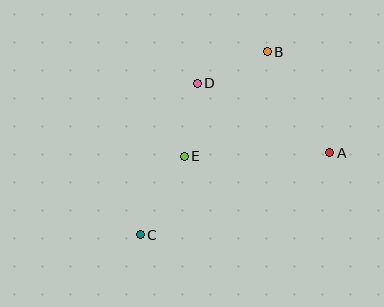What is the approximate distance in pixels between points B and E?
The distance between B and E is approximately 133 pixels.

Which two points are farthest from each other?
Points B and C are farthest from each other.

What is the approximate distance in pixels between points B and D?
The distance between B and D is approximately 77 pixels.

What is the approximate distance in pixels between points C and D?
The distance between C and D is approximately 162 pixels.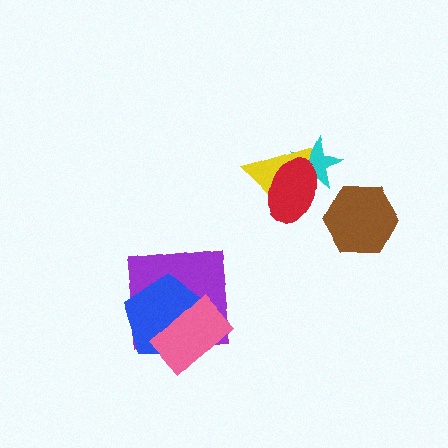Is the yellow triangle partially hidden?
Yes, it is partially covered by another shape.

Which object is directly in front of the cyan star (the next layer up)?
The yellow triangle is directly in front of the cyan star.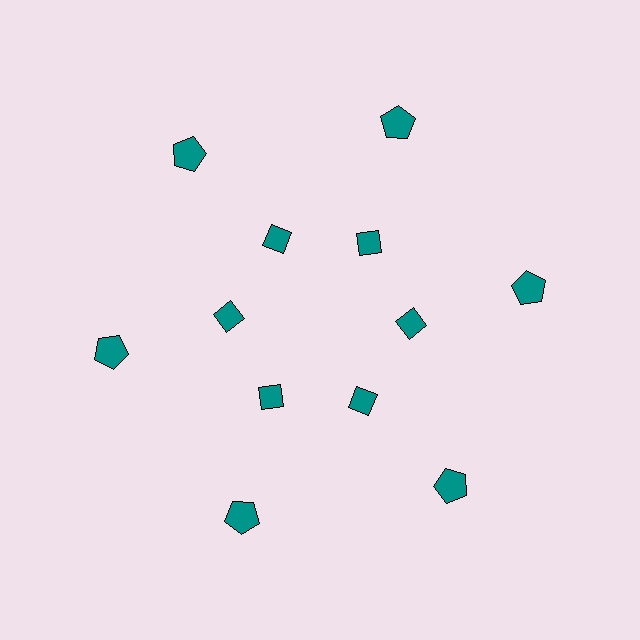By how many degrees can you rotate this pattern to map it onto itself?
The pattern maps onto itself every 60 degrees of rotation.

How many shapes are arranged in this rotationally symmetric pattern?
There are 12 shapes, arranged in 6 groups of 2.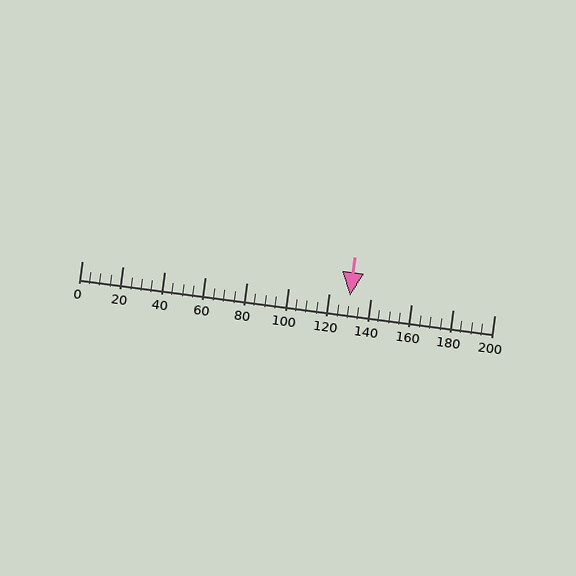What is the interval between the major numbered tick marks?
The major tick marks are spaced 20 units apart.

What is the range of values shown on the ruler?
The ruler shows values from 0 to 200.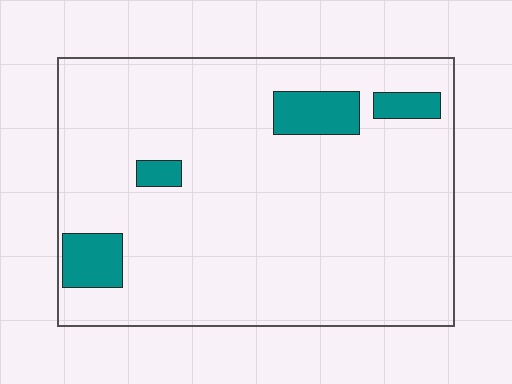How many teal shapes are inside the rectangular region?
4.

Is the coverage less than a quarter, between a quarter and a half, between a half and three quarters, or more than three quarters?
Less than a quarter.